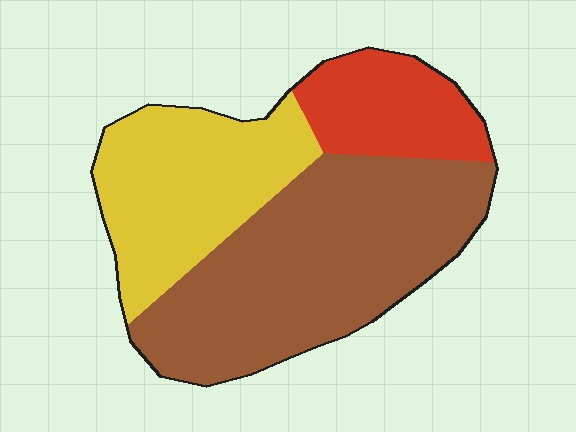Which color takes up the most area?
Brown, at roughly 50%.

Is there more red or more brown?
Brown.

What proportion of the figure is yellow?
Yellow covers 31% of the figure.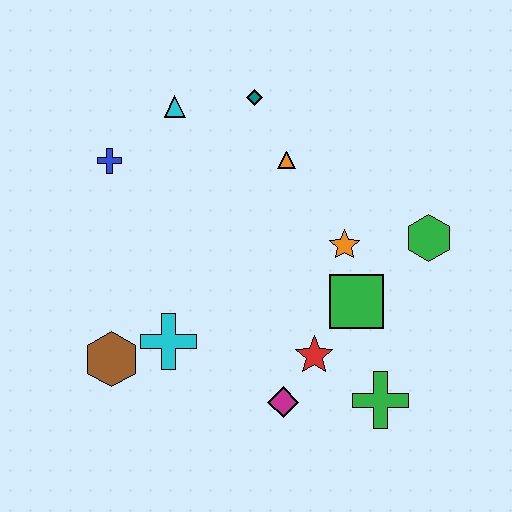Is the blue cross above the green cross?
Yes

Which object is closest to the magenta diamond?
The red star is closest to the magenta diamond.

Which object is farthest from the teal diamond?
The green cross is farthest from the teal diamond.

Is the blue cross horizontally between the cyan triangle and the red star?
No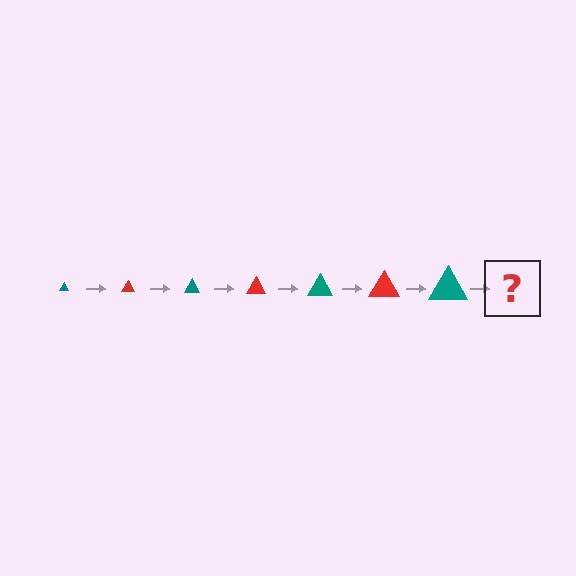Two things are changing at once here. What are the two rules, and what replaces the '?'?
The two rules are that the triangle grows larger each step and the color cycles through teal and red. The '?' should be a red triangle, larger than the previous one.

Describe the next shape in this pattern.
It should be a red triangle, larger than the previous one.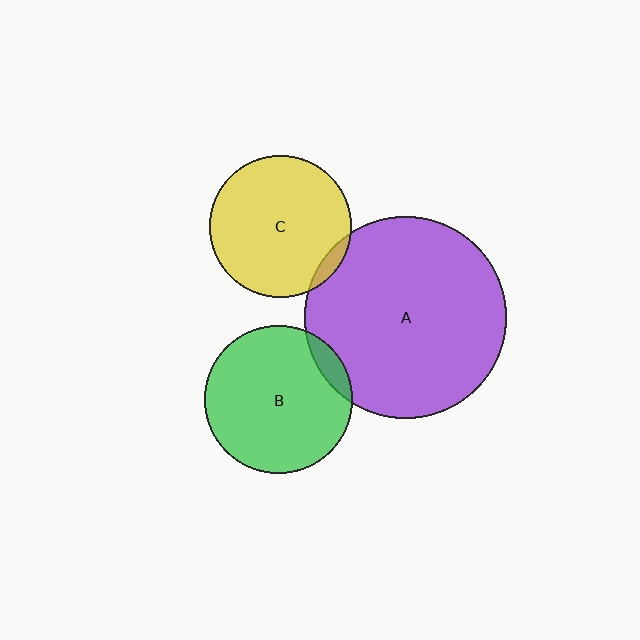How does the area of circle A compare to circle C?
Approximately 2.0 times.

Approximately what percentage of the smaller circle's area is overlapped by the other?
Approximately 10%.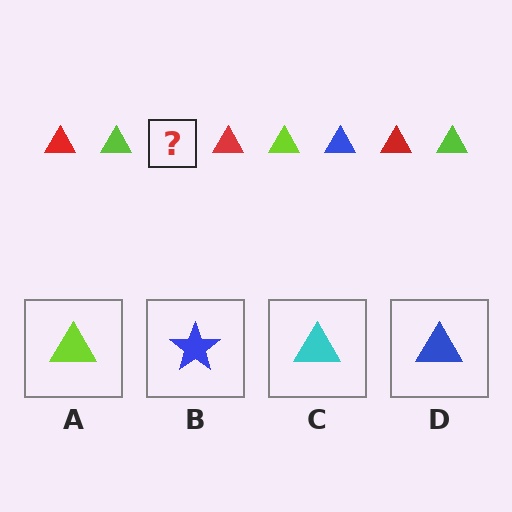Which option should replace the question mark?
Option D.